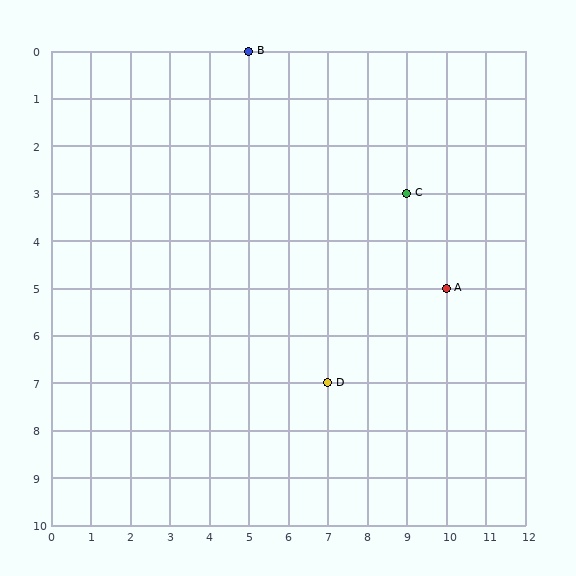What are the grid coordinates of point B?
Point B is at grid coordinates (5, 0).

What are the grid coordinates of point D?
Point D is at grid coordinates (7, 7).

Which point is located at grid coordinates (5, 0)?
Point B is at (5, 0).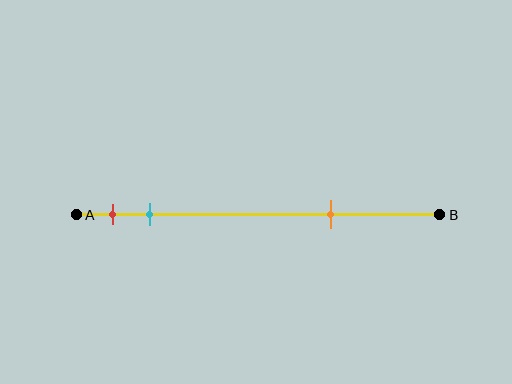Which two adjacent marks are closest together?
The red and cyan marks are the closest adjacent pair.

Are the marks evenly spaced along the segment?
No, the marks are not evenly spaced.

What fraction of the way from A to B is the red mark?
The red mark is approximately 10% (0.1) of the way from A to B.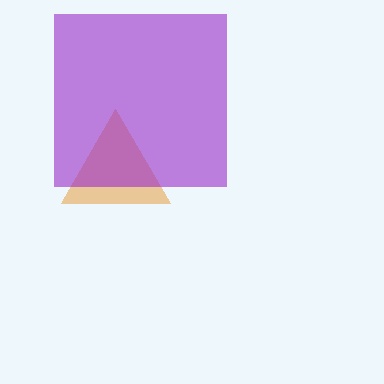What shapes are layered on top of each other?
The layered shapes are: an orange triangle, a purple square.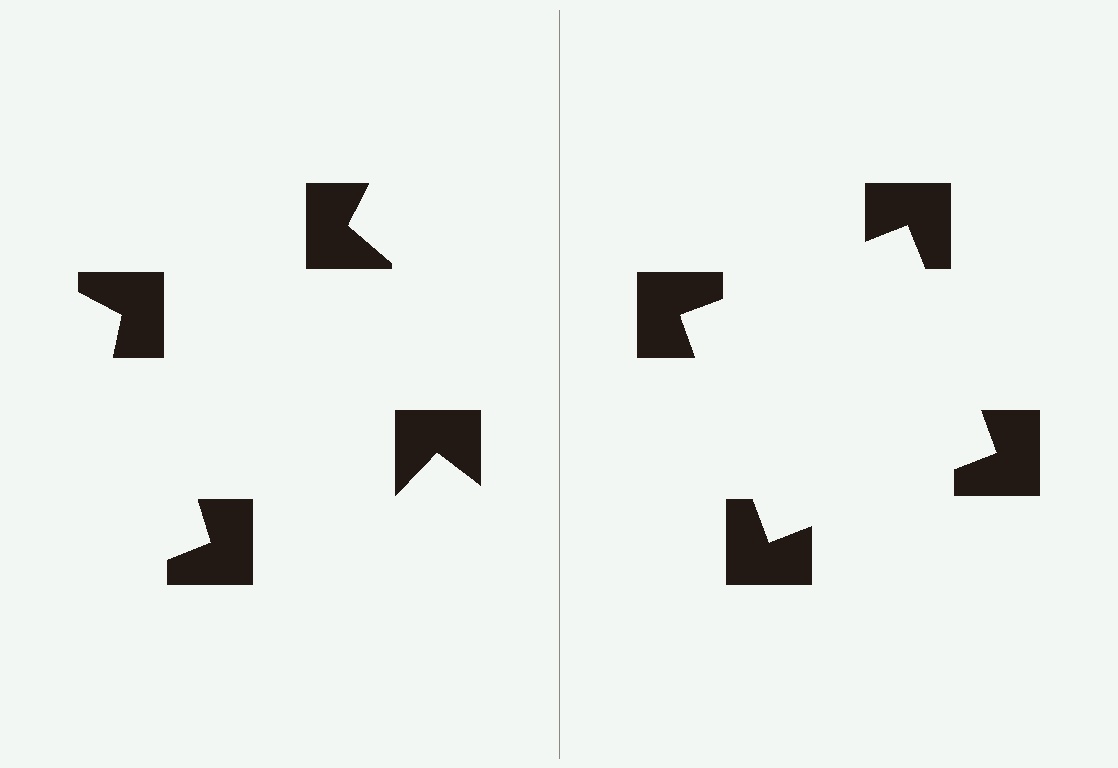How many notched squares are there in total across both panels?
8 — 4 on each side.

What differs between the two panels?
The notched squares are positioned identically on both sides; only the wedge orientations differ. On the right they align to a square; on the left they are misaligned.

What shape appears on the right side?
An illusory square.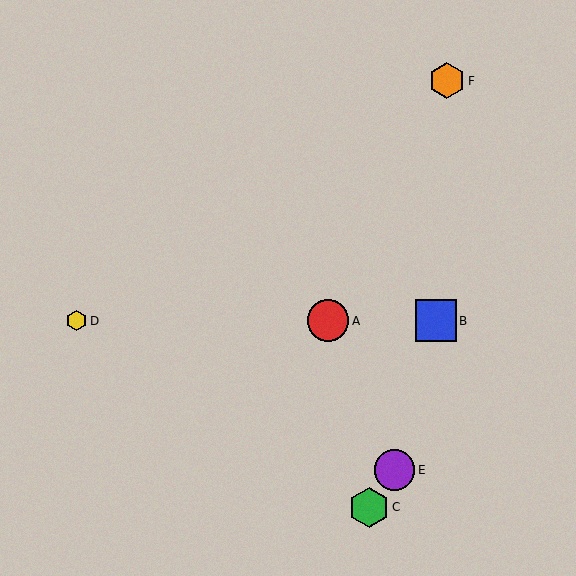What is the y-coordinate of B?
Object B is at y≈321.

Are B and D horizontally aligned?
Yes, both are at y≈321.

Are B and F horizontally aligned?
No, B is at y≈321 and F is at y≈81.